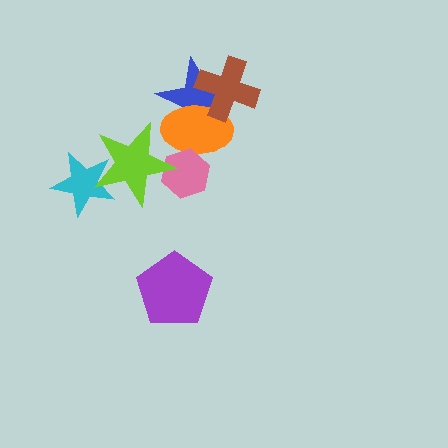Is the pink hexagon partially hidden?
Yes, it is partially covered by another shape.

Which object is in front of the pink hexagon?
The lime star is in front of the pink hexagon.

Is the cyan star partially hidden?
Yes, it is partially covered by another shape.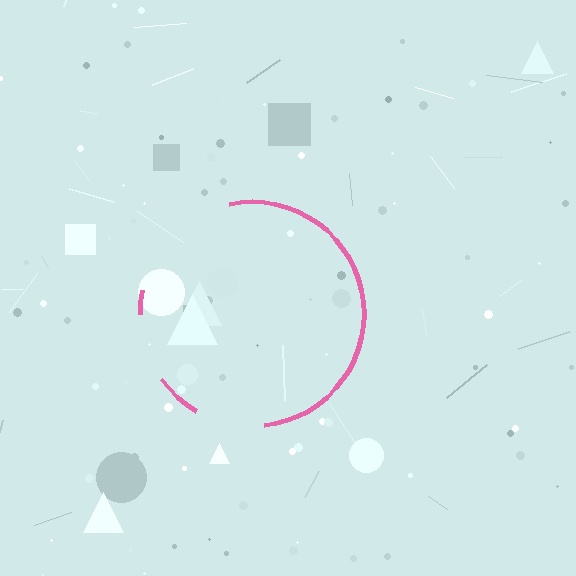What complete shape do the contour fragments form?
The contour fragments form a circle.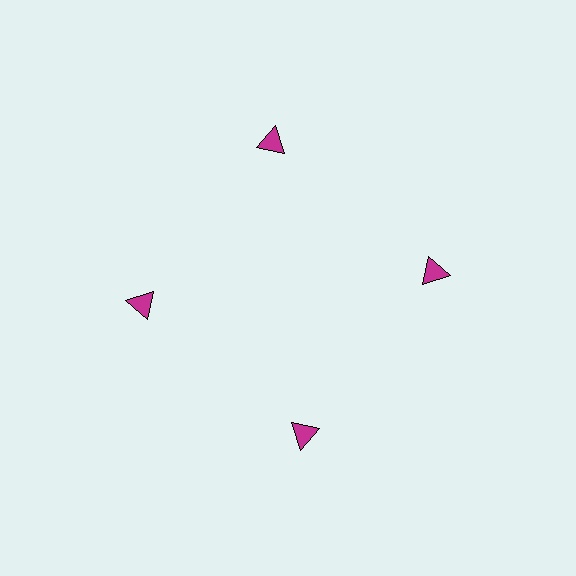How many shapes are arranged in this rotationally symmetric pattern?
There are 4 shapes, arranged in 4 groups of 1.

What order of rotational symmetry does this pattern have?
This pattern has 4-fold rotational symmetry.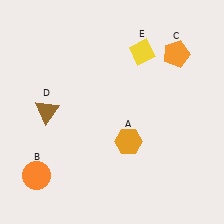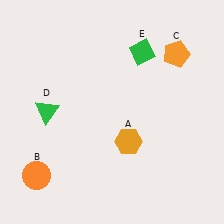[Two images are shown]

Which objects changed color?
D changed from brown to green. E changed from yellow to green.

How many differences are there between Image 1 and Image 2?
There are 2 differences between the two images.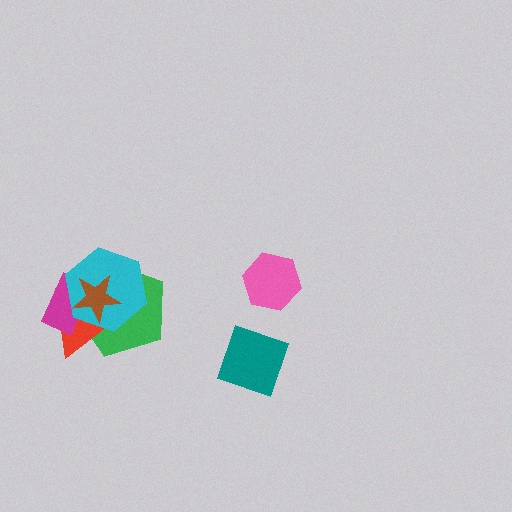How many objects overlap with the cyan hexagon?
4 objects overlap with the cyan hexagon.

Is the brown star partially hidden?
No, no other shape covers it.